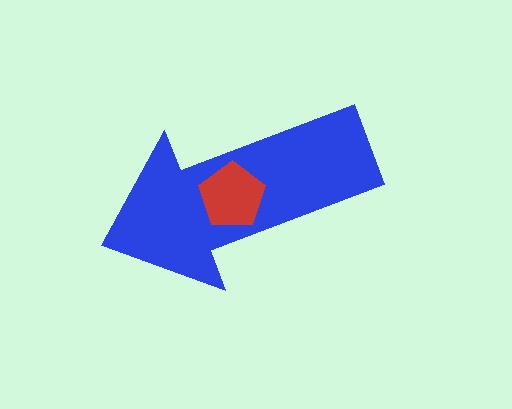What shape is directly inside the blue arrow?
The red pentagon.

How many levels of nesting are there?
2.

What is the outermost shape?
The blue arrow.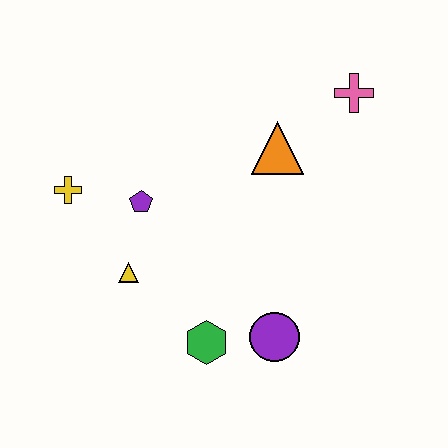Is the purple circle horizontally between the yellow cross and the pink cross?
Yes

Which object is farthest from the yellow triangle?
The pink cross is farthest from the yellow triangle.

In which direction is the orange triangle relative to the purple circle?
The orange triangle is above the purple circle.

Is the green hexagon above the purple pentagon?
No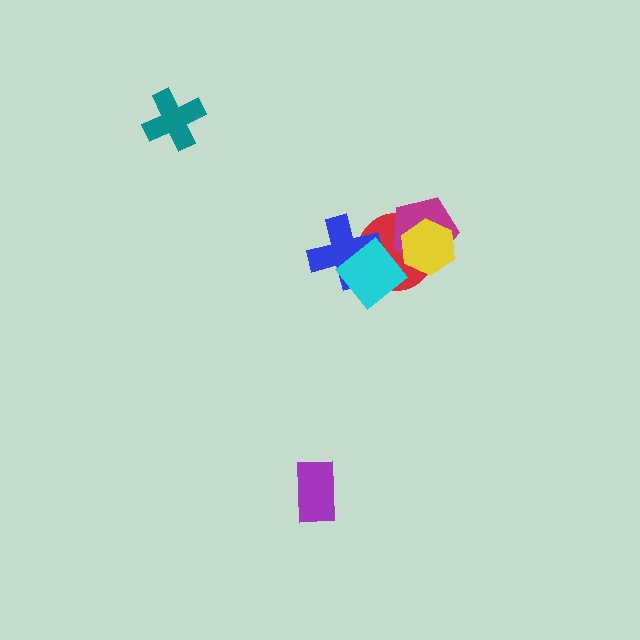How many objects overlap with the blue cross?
2 objects overlap with the blue cross.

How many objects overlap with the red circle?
4 objects overlap with the red circle.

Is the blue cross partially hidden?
Yes, it is partially covered by another shape.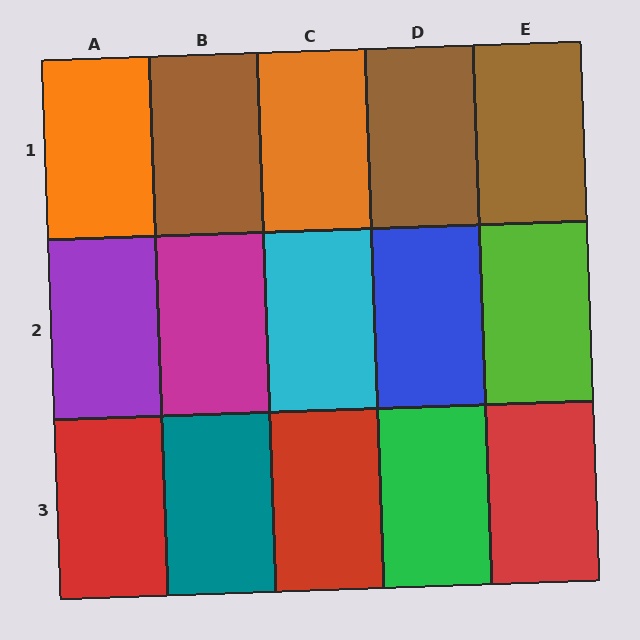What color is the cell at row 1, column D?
Brown.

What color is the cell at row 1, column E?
Brown.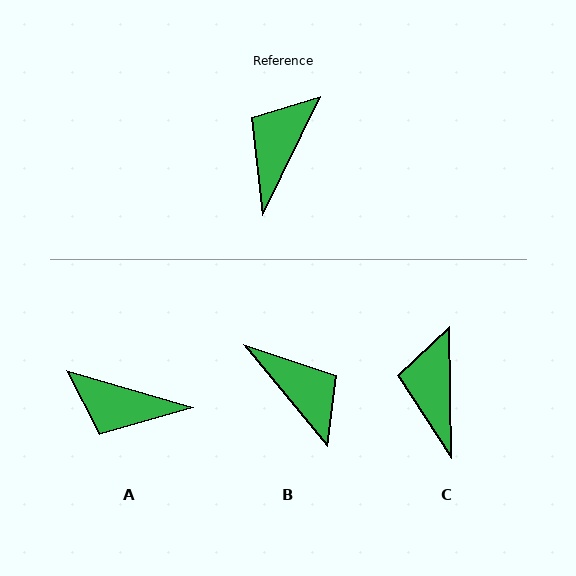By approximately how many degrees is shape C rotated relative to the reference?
Approximately 27 degrees counter-clockwise.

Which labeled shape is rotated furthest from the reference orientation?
B, about 115 degrees away.